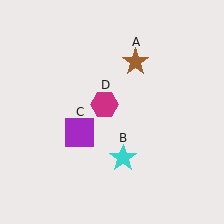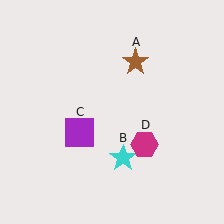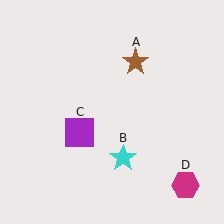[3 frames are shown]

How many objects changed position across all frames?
1 object changed position: magenta hexagon (object D).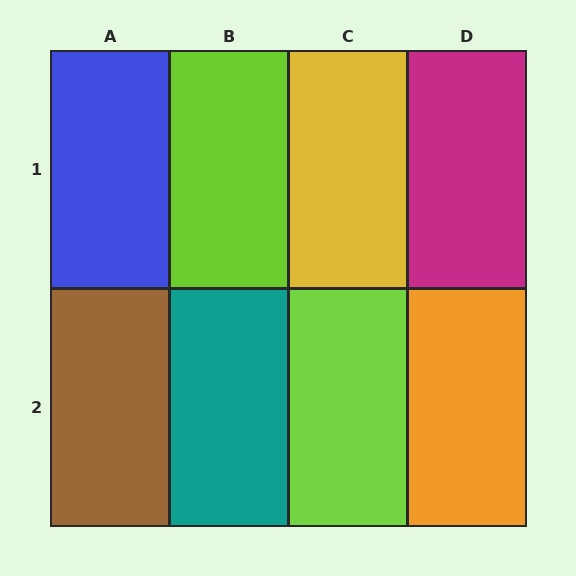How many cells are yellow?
1 cell is yellow.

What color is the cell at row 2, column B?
Teal.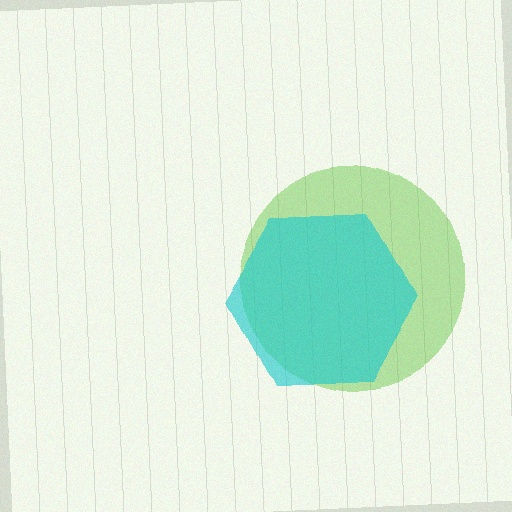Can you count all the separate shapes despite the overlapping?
Yes, there are 2 separate shapes.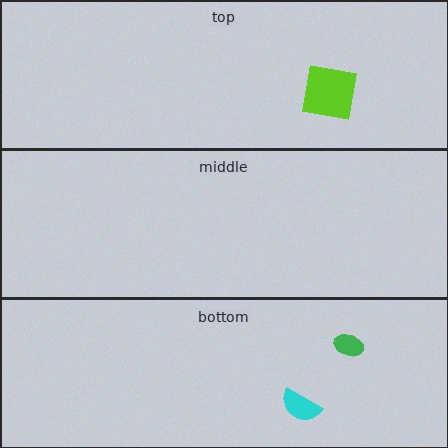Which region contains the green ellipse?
The bottom region.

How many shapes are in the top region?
1.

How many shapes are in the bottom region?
2.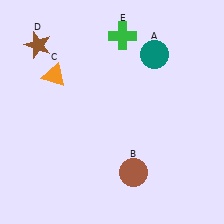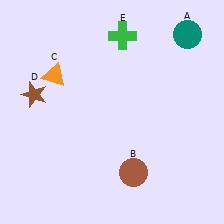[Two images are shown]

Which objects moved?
The objects that moved are: the teal circle (A), the brown star (D).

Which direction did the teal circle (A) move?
The teal circle (A) moved right.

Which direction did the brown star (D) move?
The brown star (D) moved down.